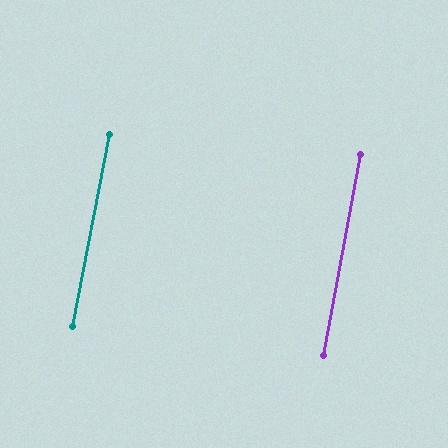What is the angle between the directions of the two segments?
Approximately 1 degree.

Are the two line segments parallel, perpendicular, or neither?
Parallel — their directions differ by only 0.6°.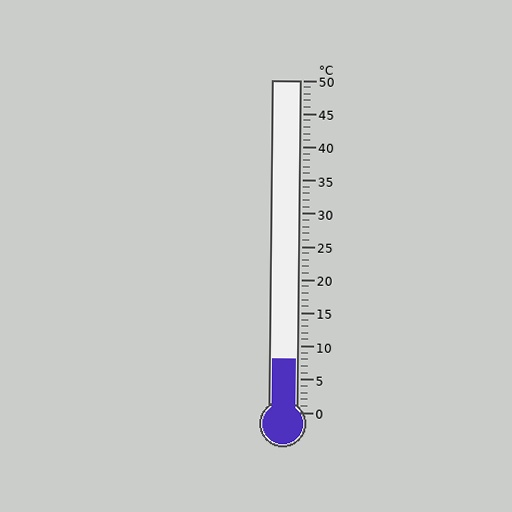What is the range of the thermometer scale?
The thermometer scale ranges from 0°C to 50°C.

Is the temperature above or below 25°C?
The temperature is below 25°C.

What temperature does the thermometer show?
The thermometer shows approximately 8°C.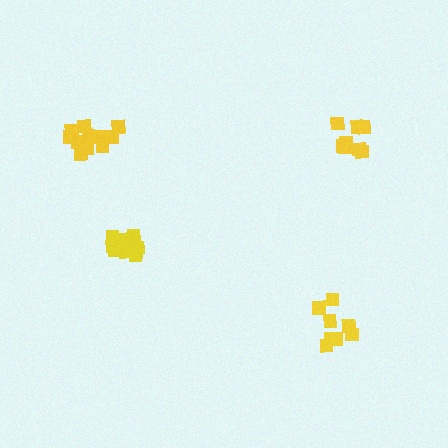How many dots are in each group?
Group 1: 8 dots, Group 2: 12 dots, Group 3: 8 dots, Group 4: 12 dots (40 total).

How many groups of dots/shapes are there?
There are 4 groups.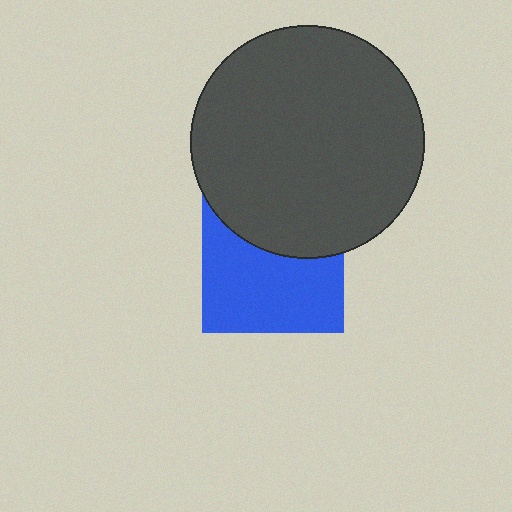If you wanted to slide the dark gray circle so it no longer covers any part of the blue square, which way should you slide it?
Slide it up — that is the most direct way to separate the two shapes.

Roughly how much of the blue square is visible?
About half of it is visible (roughly 63%).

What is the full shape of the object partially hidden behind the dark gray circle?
The partially hidden object is a blue square.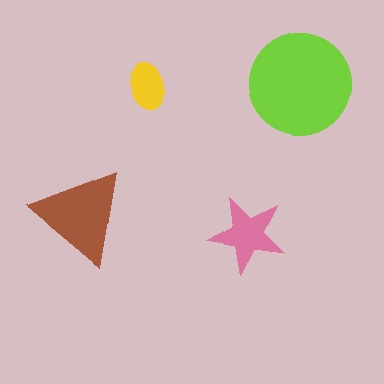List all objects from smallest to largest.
The yellow ellipse, the pink star, the brown triangle, the lime circle.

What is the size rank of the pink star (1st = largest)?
3rd.